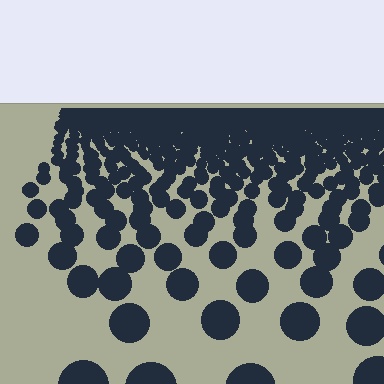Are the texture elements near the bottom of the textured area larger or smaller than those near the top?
Larger. Near the bottom, elements are closer to the viewer and appear at a bigger on-screen size.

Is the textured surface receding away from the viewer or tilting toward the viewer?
The surface is receding away from the viewer. Texture elements get smaller and denser toward the top.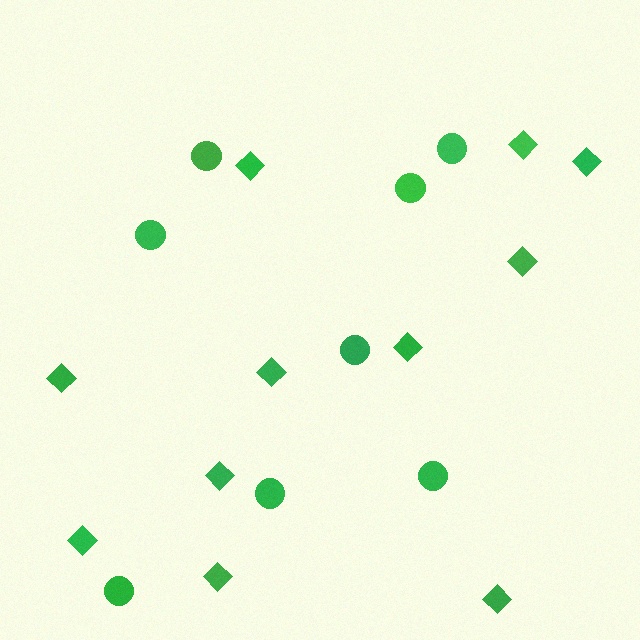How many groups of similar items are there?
There are 2 groups: one group of diamonds (11) and one group of circles (8).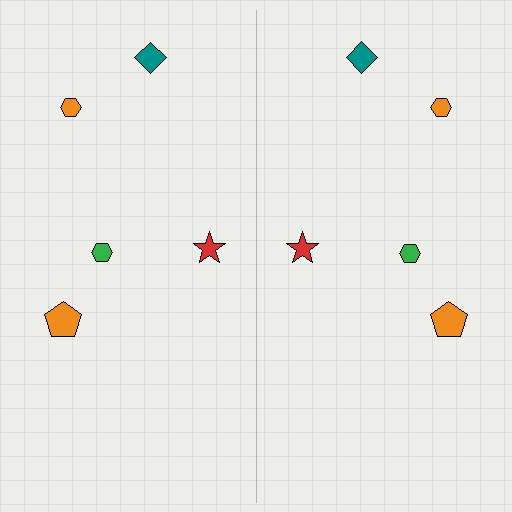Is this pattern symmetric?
Yes, this pattern has bilateral (reflection) symmetry.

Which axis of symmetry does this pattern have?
The pattern has a vertical axis of symmetry running through the center of the image.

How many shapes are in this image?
There are 10 shapes in this image.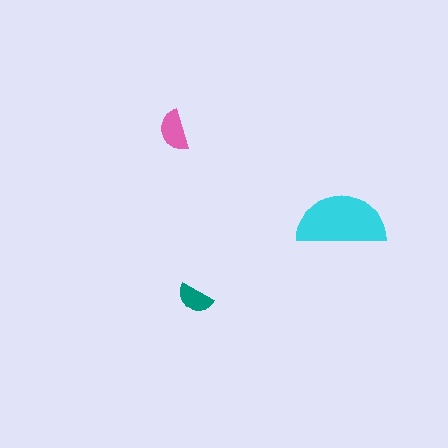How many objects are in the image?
There are 3 objects in the image.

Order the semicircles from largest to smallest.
the cyan one, the pink one, the teal one.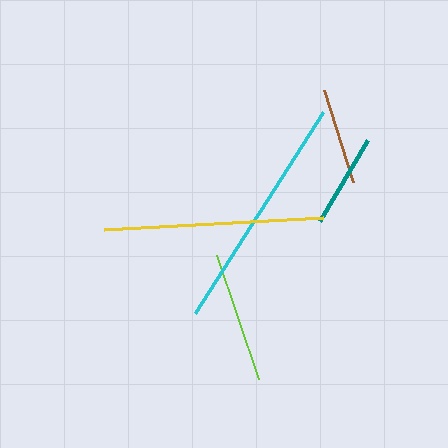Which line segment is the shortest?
The teal line is the shortest at approximately 94 pixels.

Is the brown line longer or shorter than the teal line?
The brown line is longer than the teal line.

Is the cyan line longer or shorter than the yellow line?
The cyan line is longer than the yellow line.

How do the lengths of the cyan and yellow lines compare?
The cyan and yellow lines are approximately the same length.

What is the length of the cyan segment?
The cyan segment is approximately 239 pixels long.